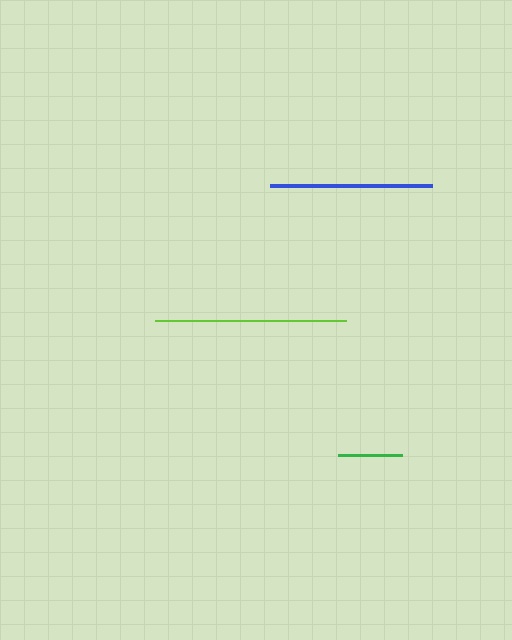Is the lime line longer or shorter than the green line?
The lime line is longer than the green line.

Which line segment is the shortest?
The green line is the shortest at approximately 65 pixels.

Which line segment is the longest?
The lime line is the longest at approximately 190 pixels.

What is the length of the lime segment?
The lime segment is approximately 190 pixels long.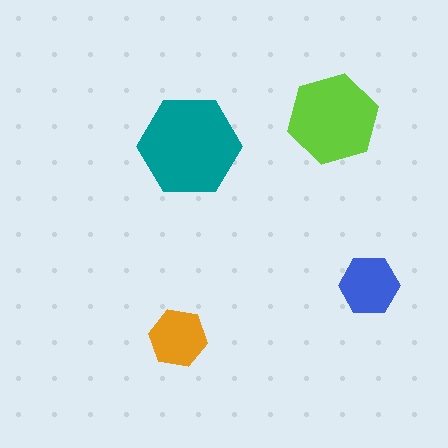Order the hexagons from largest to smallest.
the teal one, the lime one, the blue one, the orange one.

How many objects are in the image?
There are 4 objects in the image.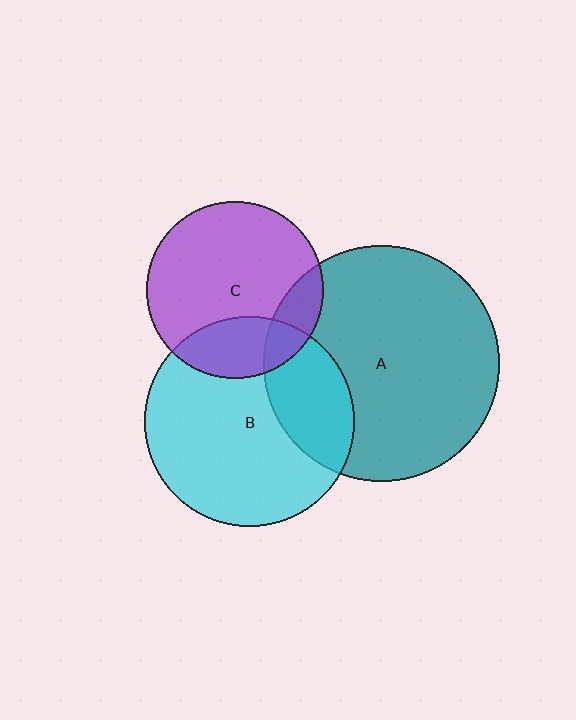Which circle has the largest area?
Circle A (teal).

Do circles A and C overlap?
Yes.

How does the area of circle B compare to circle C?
Approximately 1.4 times.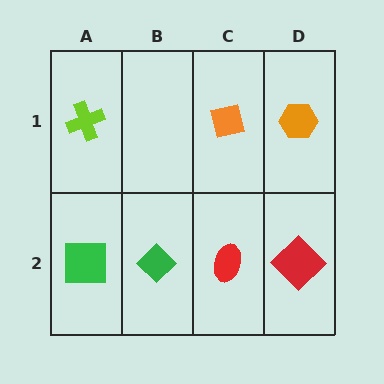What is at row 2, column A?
A green square.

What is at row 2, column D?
A red diamond.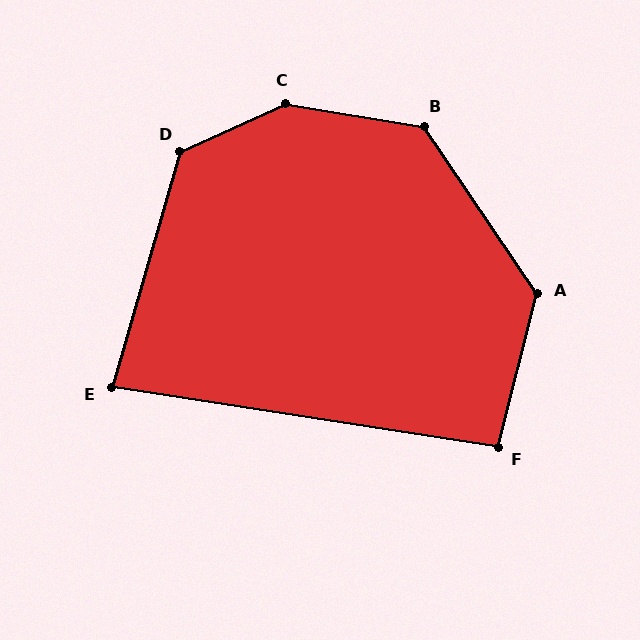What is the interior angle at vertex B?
Approximately 134 degrees (obtuse).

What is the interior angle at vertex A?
Approximately 131 degrees (obtuse).